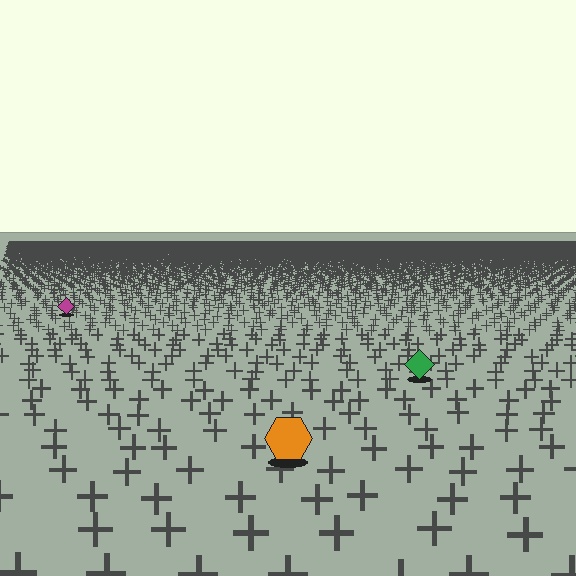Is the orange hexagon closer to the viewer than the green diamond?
Yes. The orange hexagon is closer — you can tell from the texture gradient: the ground texture is coarser near it.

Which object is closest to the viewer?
The orange hexagon is closest. The texture marks near it are larger and more spread out.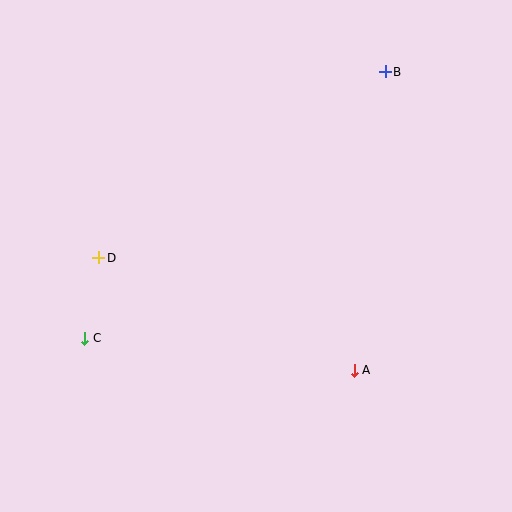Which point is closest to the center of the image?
Point A at (354, 370) is closest to the center.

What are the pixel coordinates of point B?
Point B is at (385, 72).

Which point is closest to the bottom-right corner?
Point A is closest to the bottom-right corner.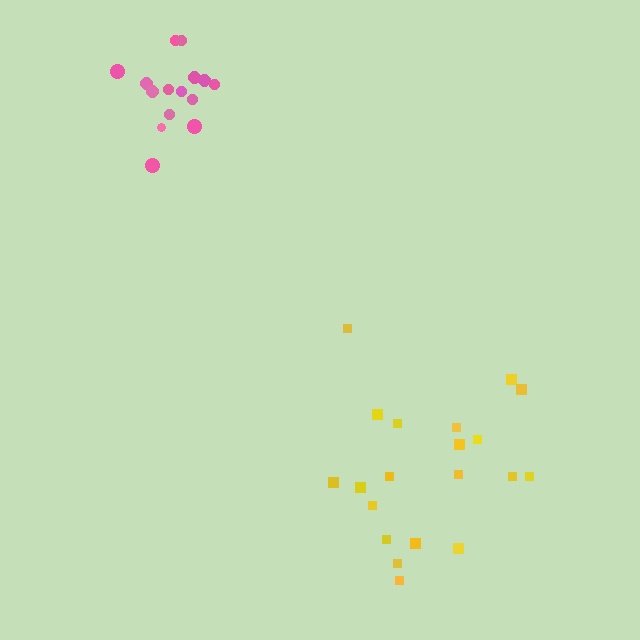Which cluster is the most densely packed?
Pink.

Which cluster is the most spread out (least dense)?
Yellow.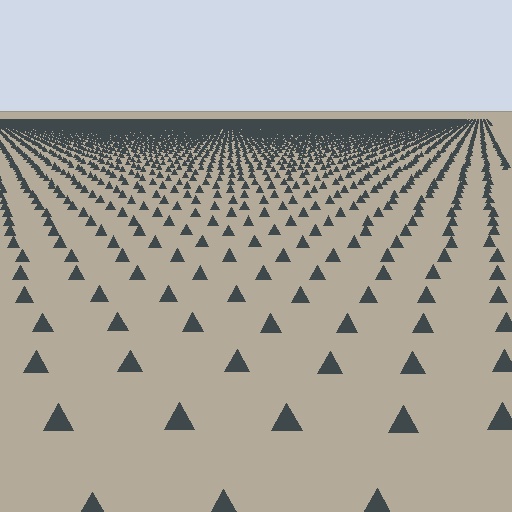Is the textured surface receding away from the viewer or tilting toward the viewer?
The surface is receding away from the viewer. Texture elements get smaller and denser toward the top.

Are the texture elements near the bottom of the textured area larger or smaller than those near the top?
Larger. Near the bottom, elements are closer to the viewer and appear at a bigger on-screen size.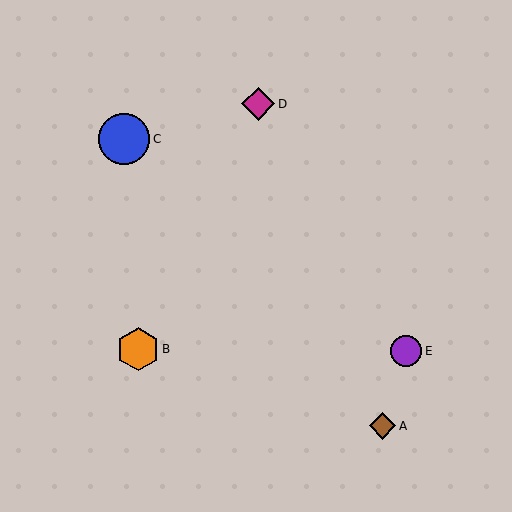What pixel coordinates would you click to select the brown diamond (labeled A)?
Click at (382, 426) to select the brown diamond A.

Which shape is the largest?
The blue circle (labeled C) is the largest.